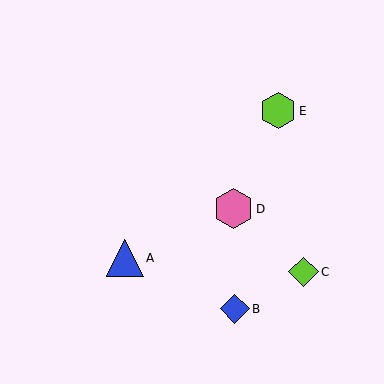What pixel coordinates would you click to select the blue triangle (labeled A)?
Click at (125, 258) to select the blue triangle A.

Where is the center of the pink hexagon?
The center of the pink hexagon is at (233, 209).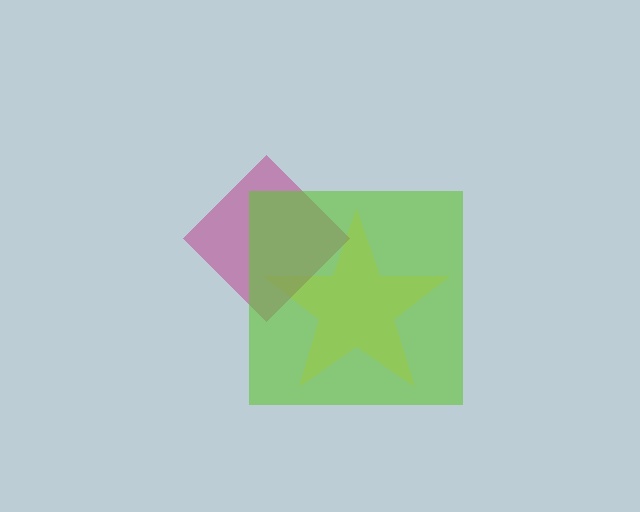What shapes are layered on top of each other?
The layered shapes are: a yellow star, a magenta diamond, a lime square.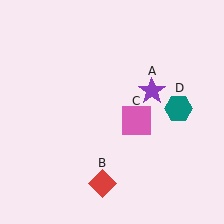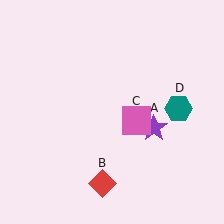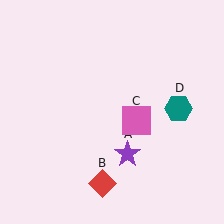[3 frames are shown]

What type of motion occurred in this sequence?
The purple star (object A) rotated clockwise around the center of the scene.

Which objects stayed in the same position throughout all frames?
Red diamond (object B) and pink square (object C) and teal hexagon (object D) remained stationary.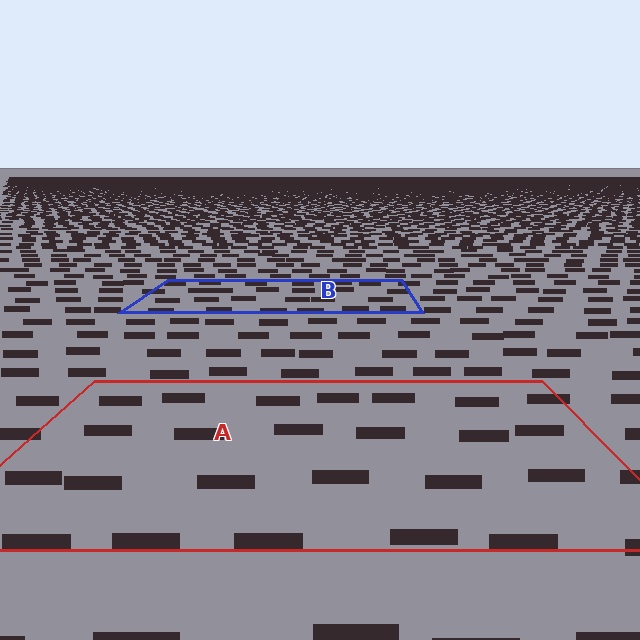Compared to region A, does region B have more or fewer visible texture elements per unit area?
Region B has more texture elements per unit area — they are packed more densely because it is farther away.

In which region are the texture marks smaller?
The texture marks are smaller in region B, because it is farther away.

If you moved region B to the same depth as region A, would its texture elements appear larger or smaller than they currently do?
They would appear larger. At a closer depth, the same texture elements are projected at a bigger on-screen size.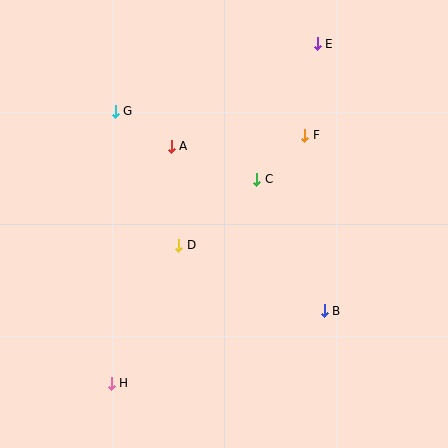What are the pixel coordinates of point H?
Point H is at (111, 383).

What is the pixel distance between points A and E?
The distance between A and E is 178 pixels.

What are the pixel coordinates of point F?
Point F is at (305, 135).